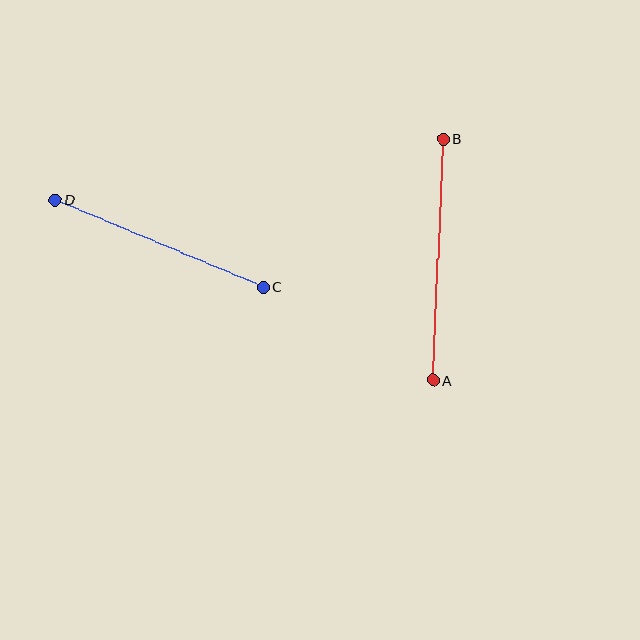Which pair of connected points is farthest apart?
Points A and B are farthest apart.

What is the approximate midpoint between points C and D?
The midpoint is at approximately (159, 243) pixels.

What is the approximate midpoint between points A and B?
The midpoint is at approximately (438, 260) pixels.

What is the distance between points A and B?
The distance is approximately 242 pixels.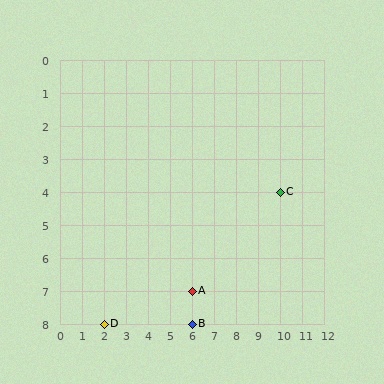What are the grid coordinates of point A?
Point A is at grid coordinates (6, 7).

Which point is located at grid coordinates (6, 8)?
Point B is at (6, 8).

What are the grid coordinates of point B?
Point B is at grid coordinates (6, 8).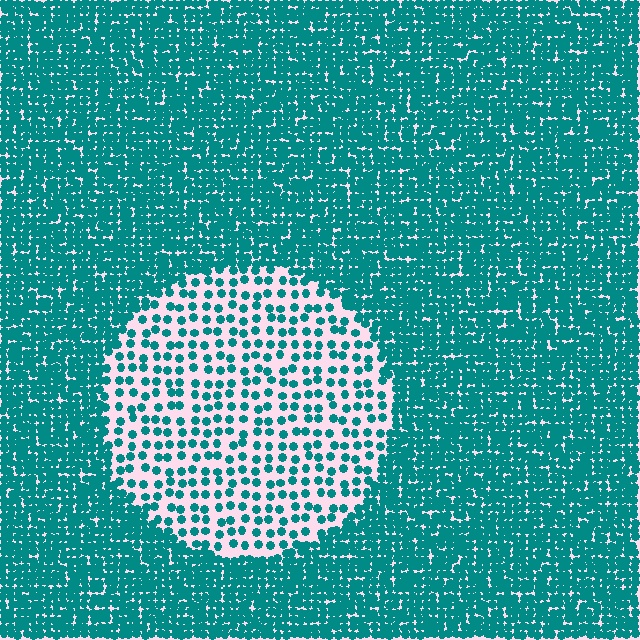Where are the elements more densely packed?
The elements are more densely packed outside the circle boundary.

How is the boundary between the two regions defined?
The boundary is defined by a change in element density (approximately 2.9x ratio). All elements are the same color, size, and shape.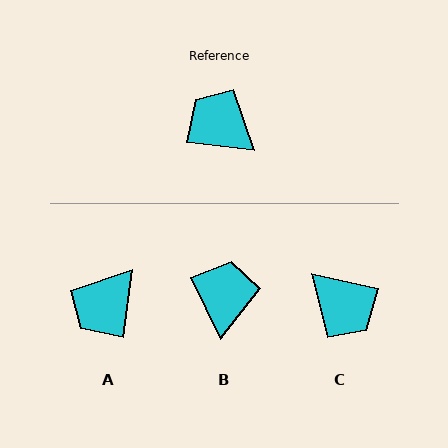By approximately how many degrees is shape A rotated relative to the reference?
Approximately 89 degrees counter-clockwise.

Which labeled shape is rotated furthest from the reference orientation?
C, about 175 degrees away.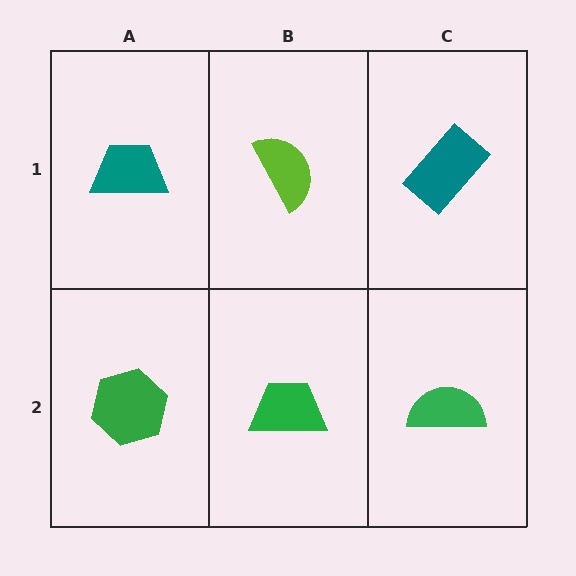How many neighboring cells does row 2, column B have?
3.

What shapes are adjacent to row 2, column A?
A teal trapezoid (row 1, column A), a green trapezoid (row 2, column B).